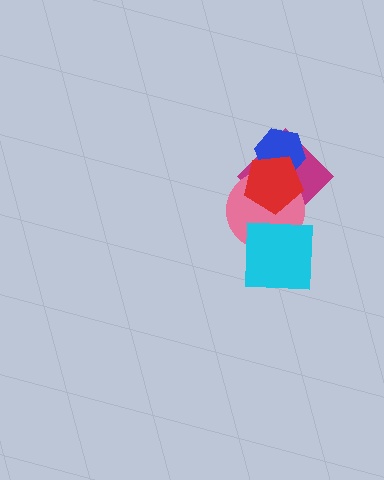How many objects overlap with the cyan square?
1 object overlaps with the cyan square.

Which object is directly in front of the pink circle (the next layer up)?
The red pentagon is directly in front of the pink circle.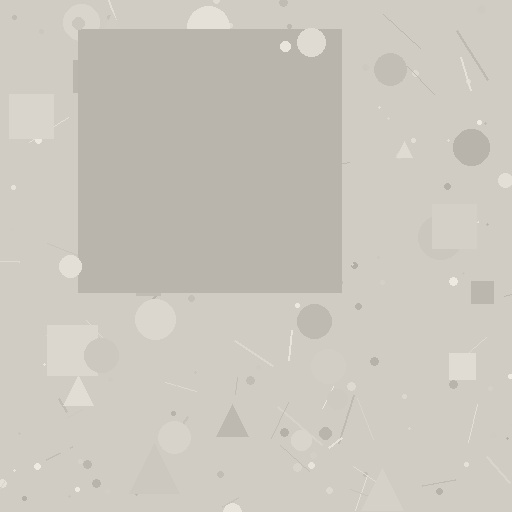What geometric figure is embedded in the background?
A square is embedded in the background.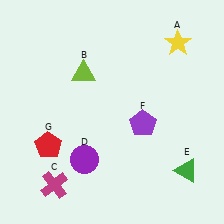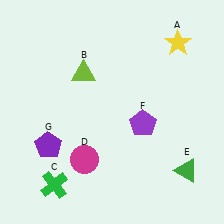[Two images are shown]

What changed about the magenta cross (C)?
In Image 1, C is magenta. In Image 2, it changed to green.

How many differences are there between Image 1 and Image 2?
There are 3 differences between the two images.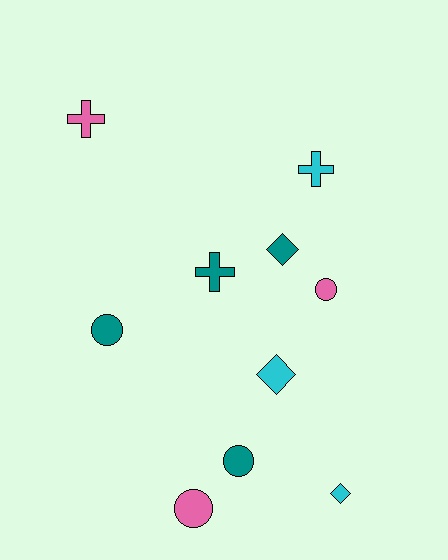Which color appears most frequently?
Teal, with 4 objects.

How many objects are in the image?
There are 10 objects.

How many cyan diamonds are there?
There are 2 cyan diamonds.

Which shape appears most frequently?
Circle, with 4 objects.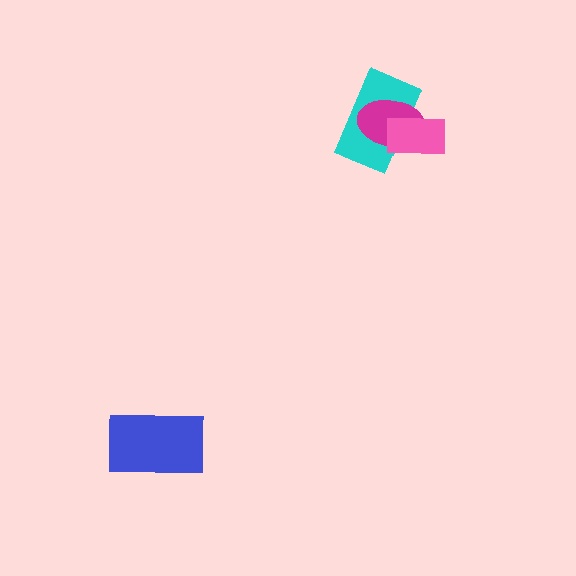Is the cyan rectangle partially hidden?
Yes, it is partially covered by another shape.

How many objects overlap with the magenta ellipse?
2 objects overlap with the magenta ellipse.